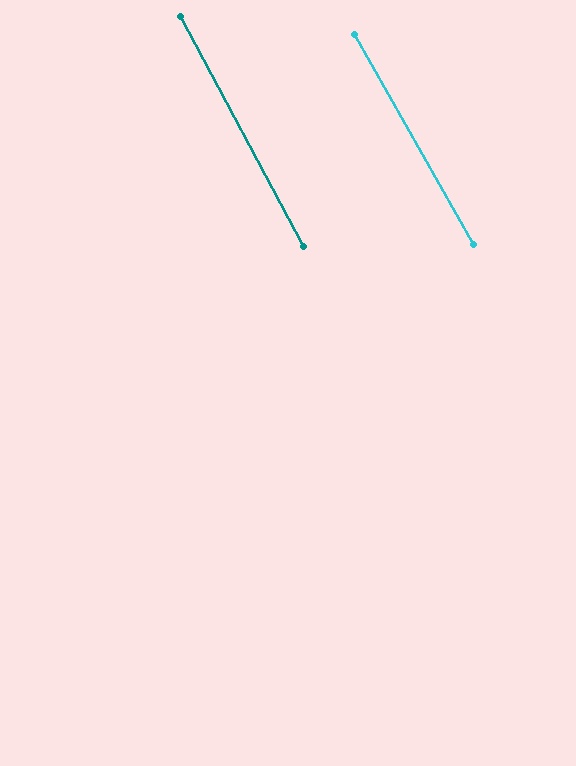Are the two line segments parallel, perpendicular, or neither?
Parallel — their directions differ by only 1.4°.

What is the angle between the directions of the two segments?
Approximately 1 degree.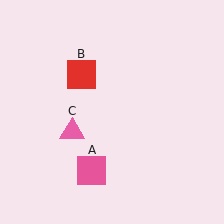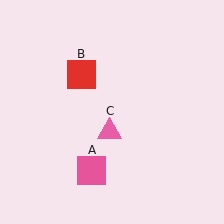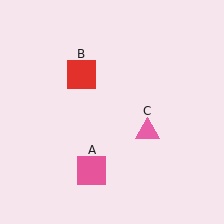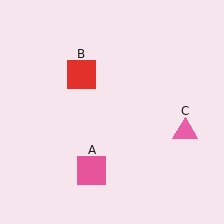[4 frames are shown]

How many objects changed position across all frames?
1 object changed position: pink triangle (object C).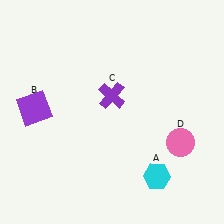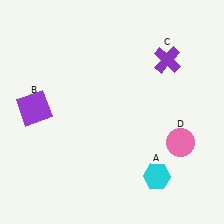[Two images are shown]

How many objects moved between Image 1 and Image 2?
1 object moved between the two images.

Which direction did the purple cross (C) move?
The purple cross (C) moved right.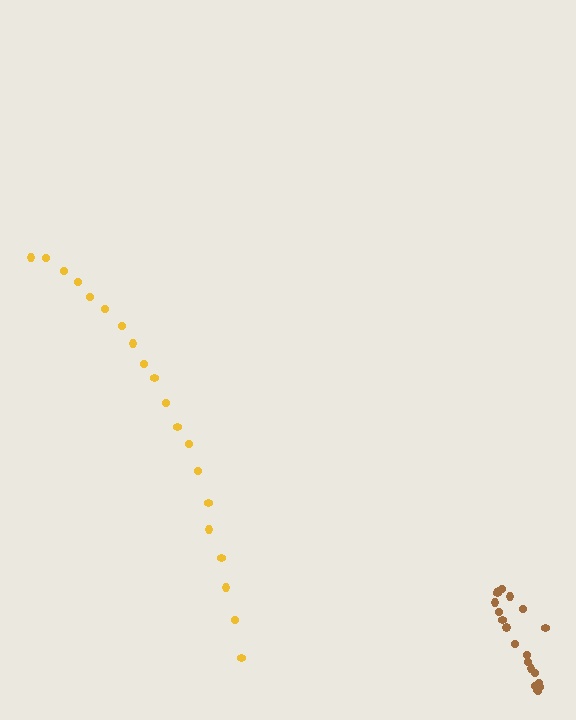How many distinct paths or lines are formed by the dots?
There are 2 distinct paths.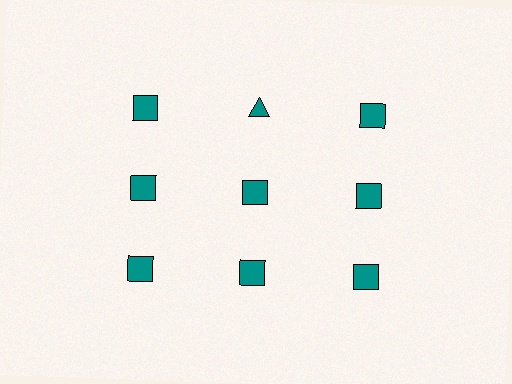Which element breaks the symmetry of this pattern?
The teal triangle in the top row, second from left column breaks the symmetry. All other shapes are teal squares.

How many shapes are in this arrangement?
There are 9 shapes arranged in a grid pattern.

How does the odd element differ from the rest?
It has a different shape: triangle instead of square.